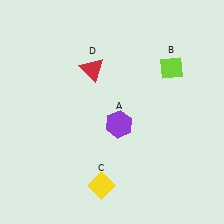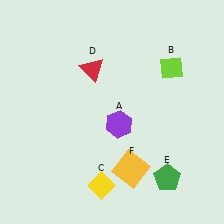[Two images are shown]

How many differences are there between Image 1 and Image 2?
There are 2 differences between the two images.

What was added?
A green pentagon (E), a yellow square (F) were added in Image 2.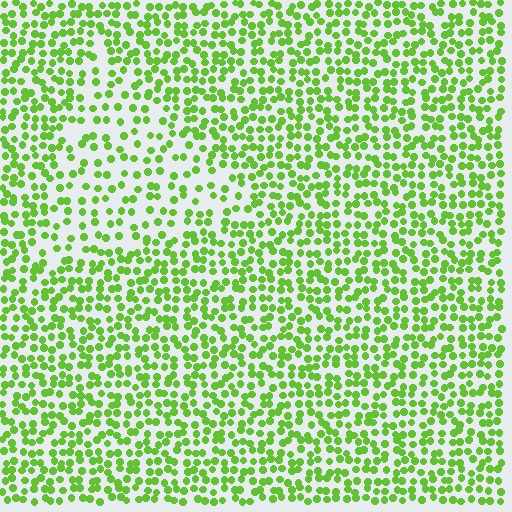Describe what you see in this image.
The image contains small lime elements arranged at two different densities. A triangle-shaped region is visible where the elements are less densely packed than the surrounding area.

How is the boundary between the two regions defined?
The boundary is defined by a change in element density (approximately 1.8x ratio). All elements are the same color, size, and shape.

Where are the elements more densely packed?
The elements are more densely packed outside the triangle boundary.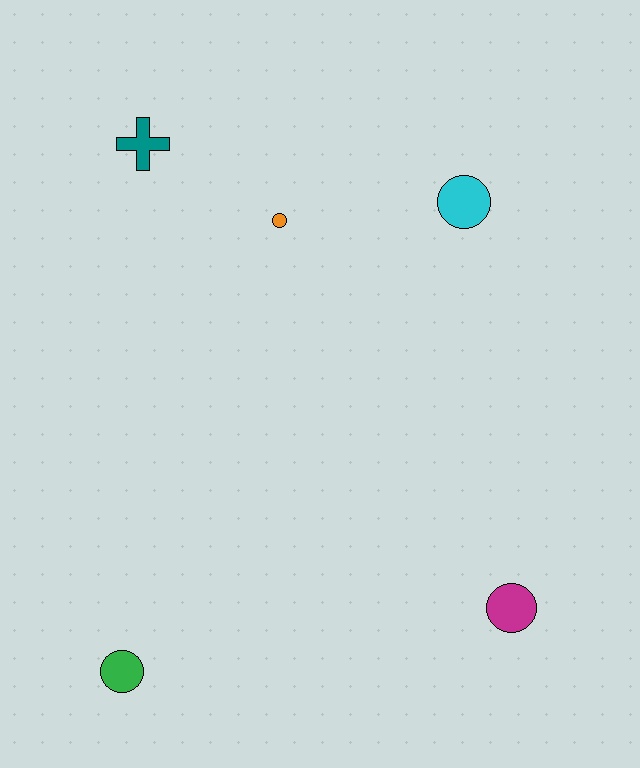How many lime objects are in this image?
There are no lime objects.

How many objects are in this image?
There are 5 objects.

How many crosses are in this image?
There is 1 cross.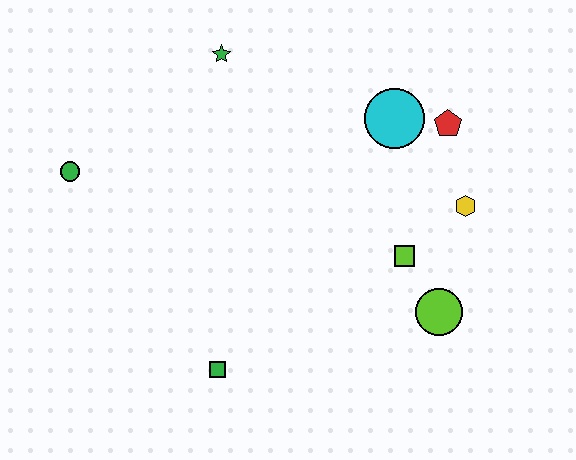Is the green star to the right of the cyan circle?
No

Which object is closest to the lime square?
The lime circle is closest to the lime square.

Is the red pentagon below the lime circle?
No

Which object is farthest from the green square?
The red pentagon is farthest from the green square.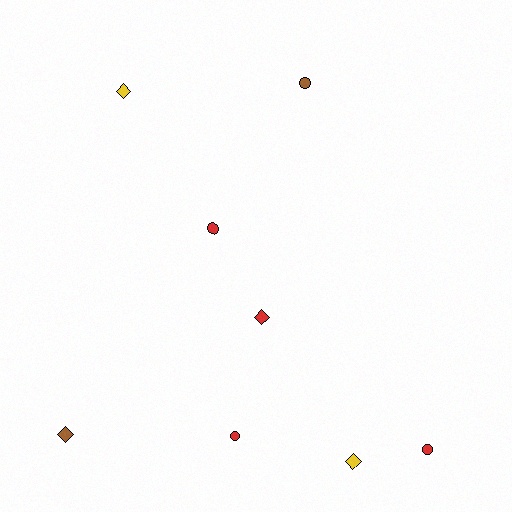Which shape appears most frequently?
Diamond, with 4 objects.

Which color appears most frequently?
Red, with 4 objects.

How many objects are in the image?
There are 8 objects.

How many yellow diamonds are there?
There are 2 yellow diamonds.